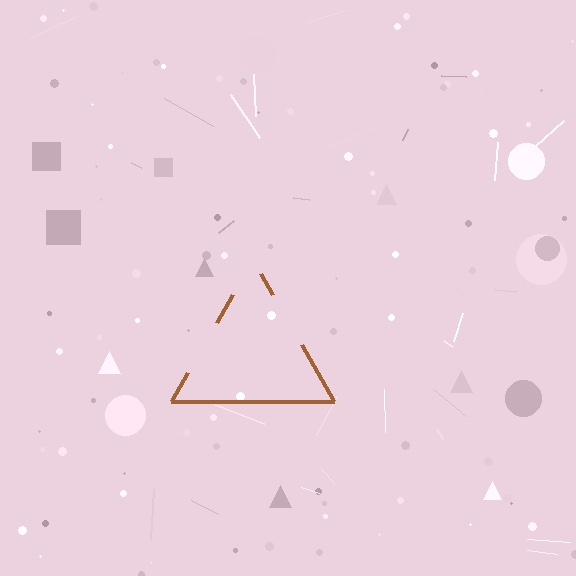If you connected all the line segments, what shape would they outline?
They would outline a triangle.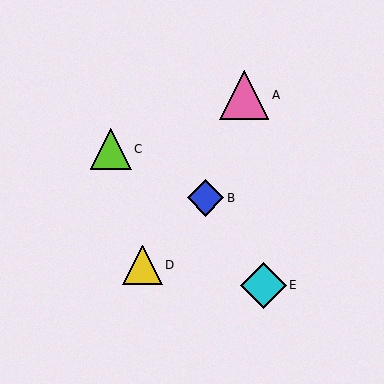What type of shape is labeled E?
Shape E is a cyan diamond.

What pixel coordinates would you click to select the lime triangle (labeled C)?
Click at (111, 149) to select the lime triangle C.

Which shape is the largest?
The pink triangle (labeled A) is the largest.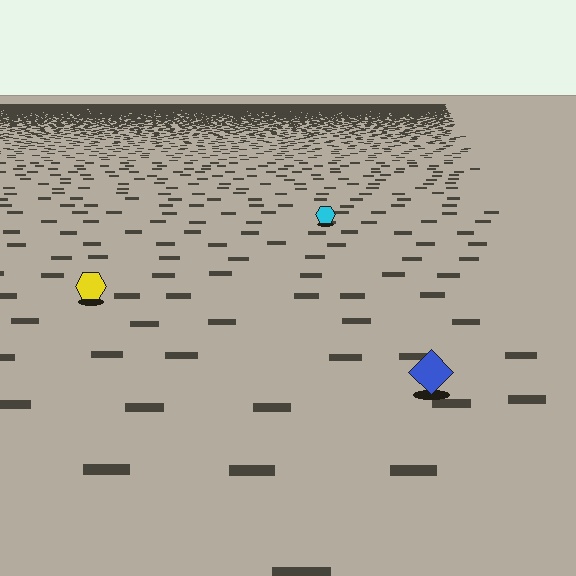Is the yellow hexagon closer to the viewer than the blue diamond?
No. The blue diamond is closer — you can tell from the texture gradient: the ground texture is coarser near it.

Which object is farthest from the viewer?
The cyan hexagon is farthest from the viewer. It appears smaller and the ground texture around it is denser.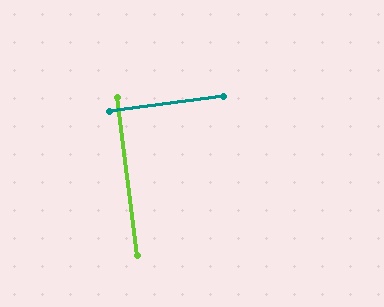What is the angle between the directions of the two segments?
Approximately 90 degrees.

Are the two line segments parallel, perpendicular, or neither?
Perpendicular — they meet at approximately 90°.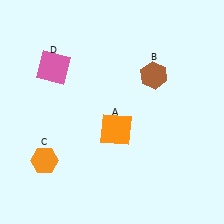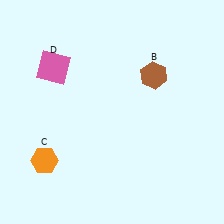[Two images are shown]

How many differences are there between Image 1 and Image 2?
There is 1 difference between the two images.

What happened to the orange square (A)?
The orange square (A) was removed in Image 2. It was in the bottom-right area of Image 1.